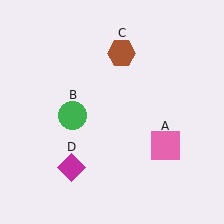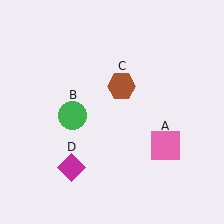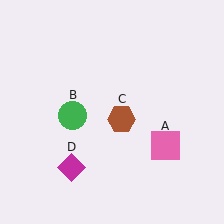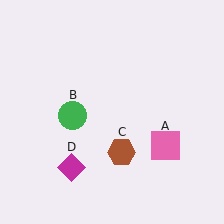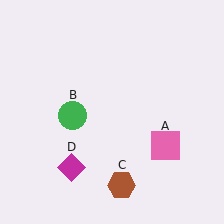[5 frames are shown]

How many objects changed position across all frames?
1 object changed position: brown hexagon (object C).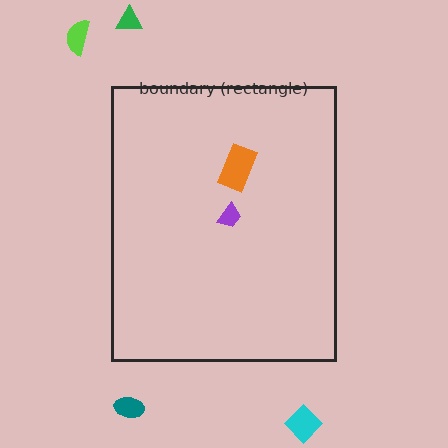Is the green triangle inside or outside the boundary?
Outside.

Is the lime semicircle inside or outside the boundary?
Outside.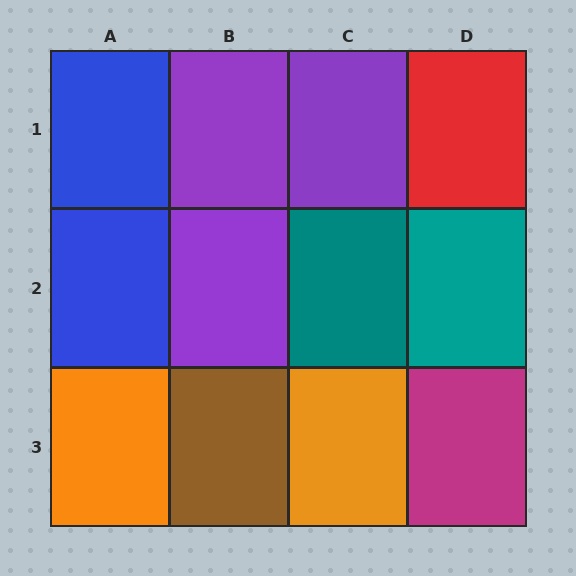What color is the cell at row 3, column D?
Magenta.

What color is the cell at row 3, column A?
Orange.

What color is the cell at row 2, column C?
Teal.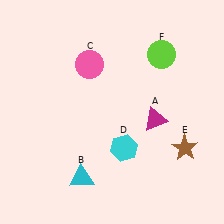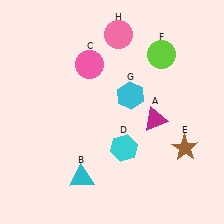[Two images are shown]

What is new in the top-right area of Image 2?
A pink circle (H) was added in the top-right area of Image 2.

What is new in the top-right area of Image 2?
A cyan hexagon (G) was added in the top-right area of Image 2.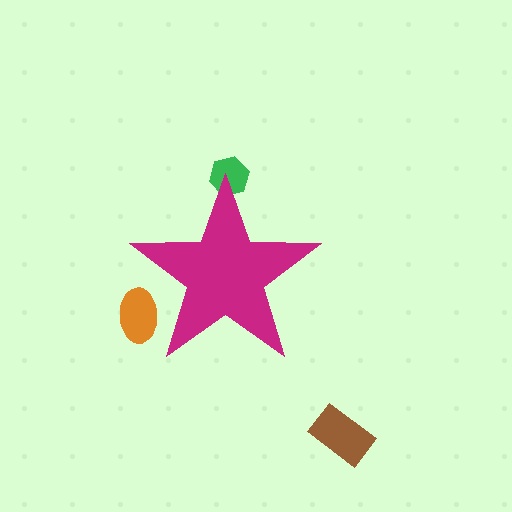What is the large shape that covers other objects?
A magenta star.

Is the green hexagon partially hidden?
Yes, the green hexagon is partially hidden behind the magenta star.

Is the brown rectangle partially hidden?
No, the brown rectangle is fully visible.